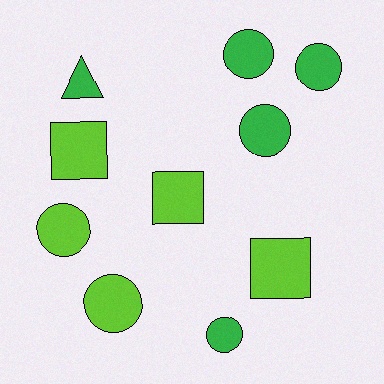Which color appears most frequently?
Green, with 5 objects.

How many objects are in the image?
There are 10 objects.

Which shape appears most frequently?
Circle, with 6 objects.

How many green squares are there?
There are no green squares.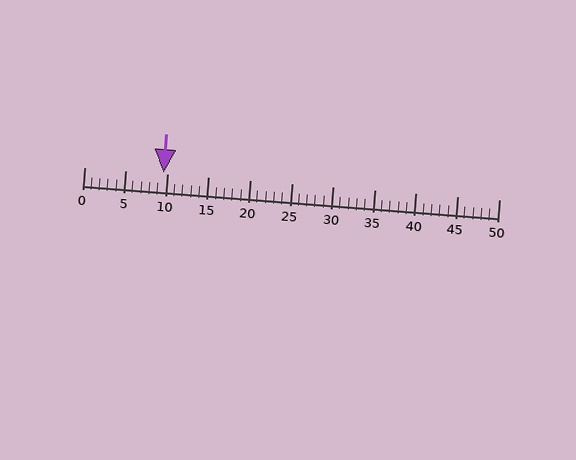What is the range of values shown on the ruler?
The ruler shows values from 0 to 50.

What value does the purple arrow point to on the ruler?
The purple arrow points to approximately 10.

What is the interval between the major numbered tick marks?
The major tick marks are spaced 5 units apart.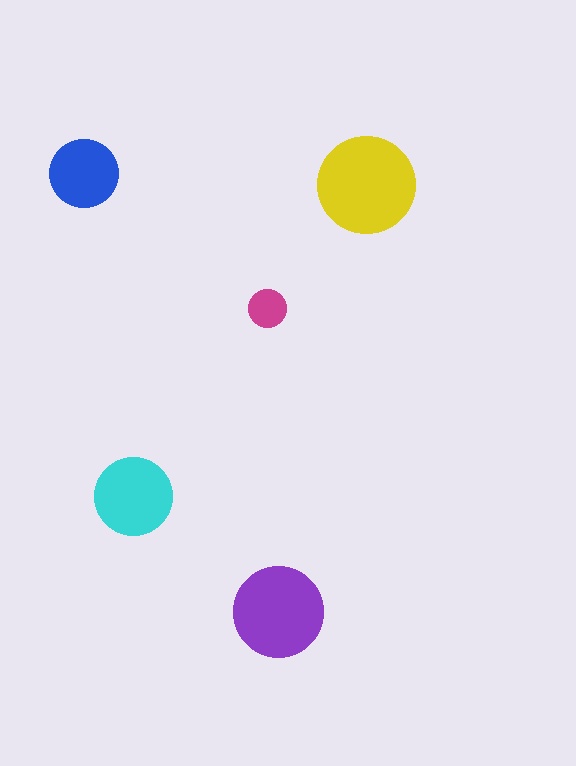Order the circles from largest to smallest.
the yellow one, the purple one, the cyan one, the blue one, the magenta one.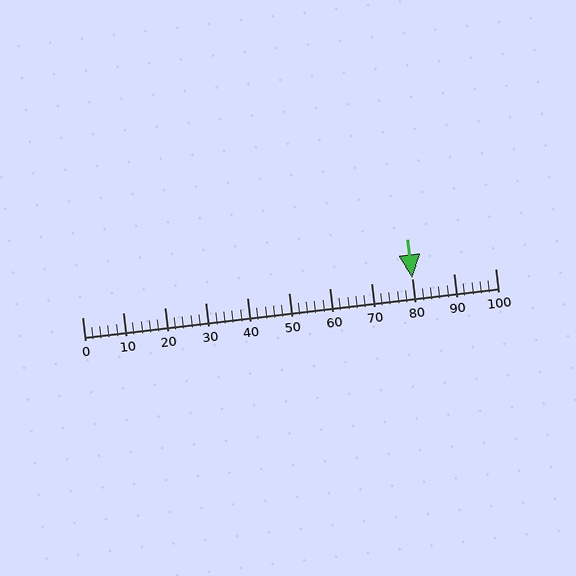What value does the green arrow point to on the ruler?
The green arrow points to approximately 80.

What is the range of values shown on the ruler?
The ruler shows values from 0 to 100.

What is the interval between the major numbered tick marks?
The major tick marks are spaced 10 units apart.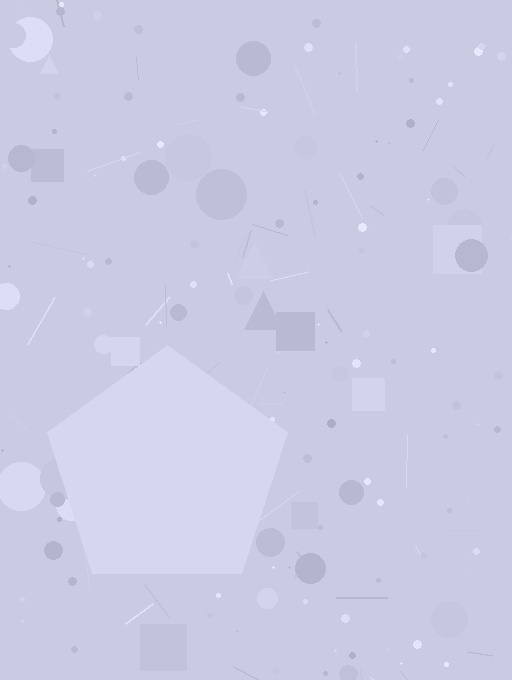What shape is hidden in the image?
A pentagon is hidden in the image.